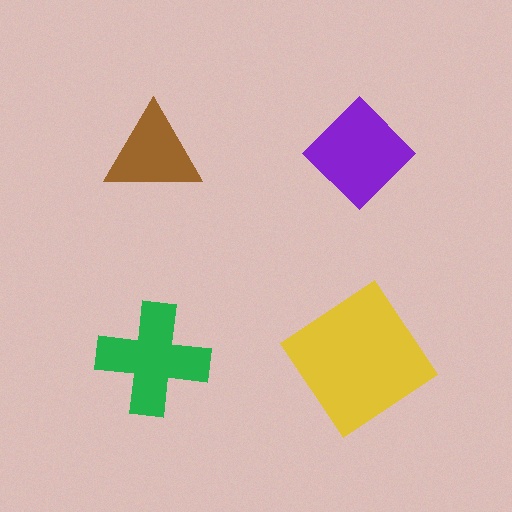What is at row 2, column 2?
A yellow diamond.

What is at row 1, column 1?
A brown triangle.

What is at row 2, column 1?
A green cross.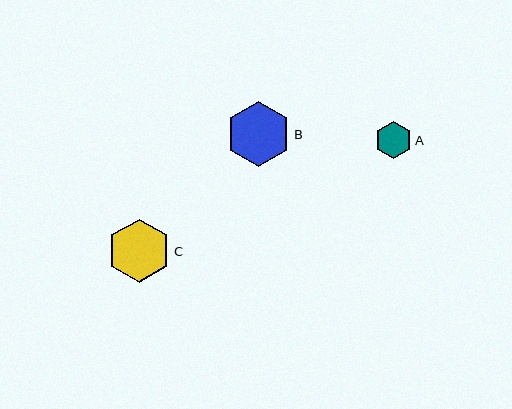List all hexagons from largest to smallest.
From largest to smallest: B, C, A.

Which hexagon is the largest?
Hexagon B is the largest with a size of approximately 65 pixels.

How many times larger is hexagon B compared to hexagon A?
Hexagon B is approximately 1.8 times the size of hexagon A.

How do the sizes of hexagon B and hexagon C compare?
Hexagon B and hexagon C are approximately the same size.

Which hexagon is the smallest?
Hexagon A is the smallest with a size of approximately 37 pixels.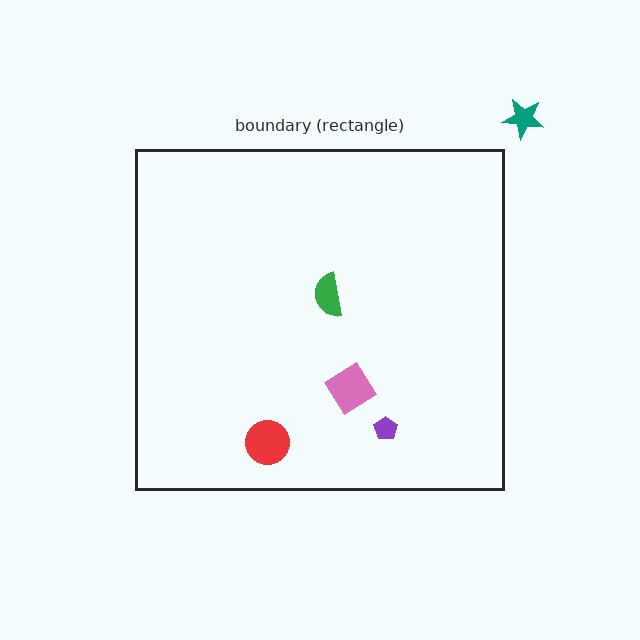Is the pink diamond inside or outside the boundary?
Inside.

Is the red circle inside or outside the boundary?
Inside.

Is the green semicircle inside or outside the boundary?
Inside.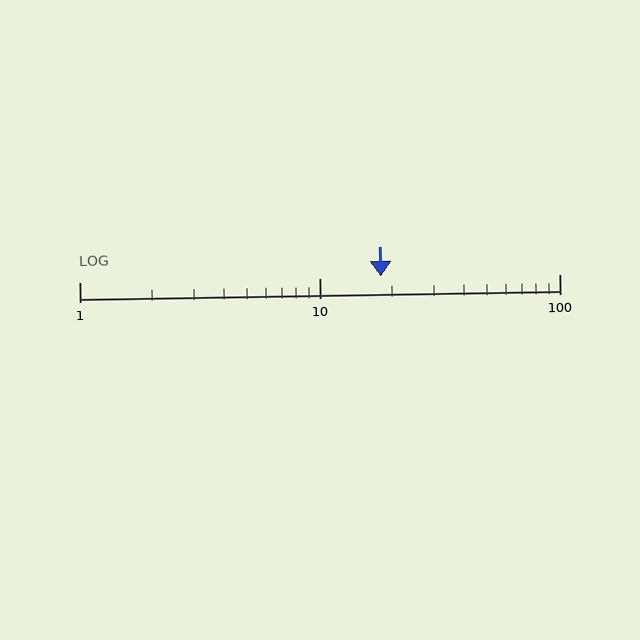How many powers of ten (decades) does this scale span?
The scale spans 2 decades, from 1 to 100.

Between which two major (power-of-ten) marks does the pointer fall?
The pointer is between 10 and 100.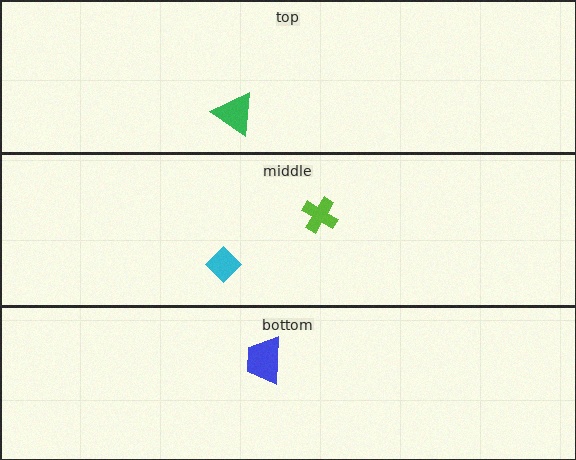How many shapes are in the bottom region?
1.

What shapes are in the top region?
The green triangle.